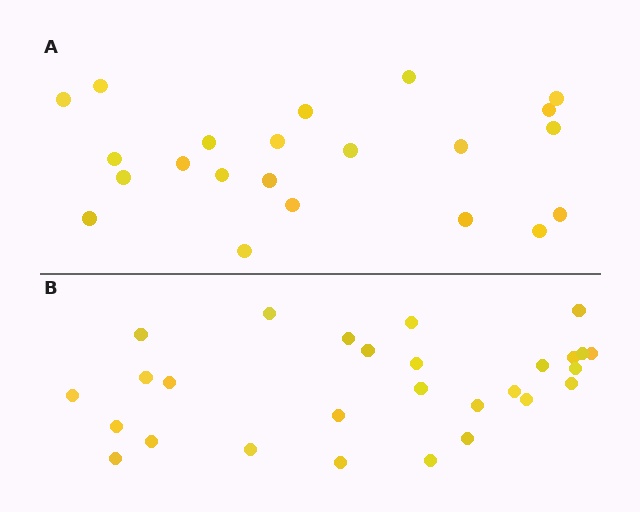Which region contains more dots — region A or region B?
Region B (the bottom region) has more dots.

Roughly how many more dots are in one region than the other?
Region B has about 6 more dots than region A.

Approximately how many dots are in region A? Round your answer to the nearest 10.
About 20 dots. (The exact count is 22, which rounds to 20.)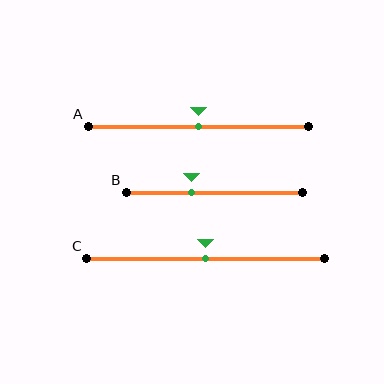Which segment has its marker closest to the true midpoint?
Segment A has its marker closest to the true midpoint.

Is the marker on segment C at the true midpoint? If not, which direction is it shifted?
Yes, the marker on segment C is at the true midpoint.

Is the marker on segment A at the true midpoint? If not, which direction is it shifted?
Yes, the marker on segment A is at the true midpoint.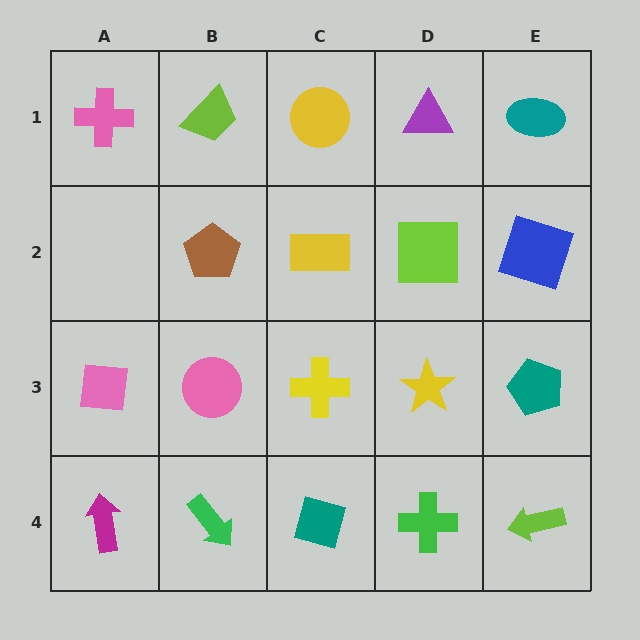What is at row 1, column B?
A lime trapezoid.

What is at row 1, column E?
A teal ellipse.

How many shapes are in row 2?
4 shapes.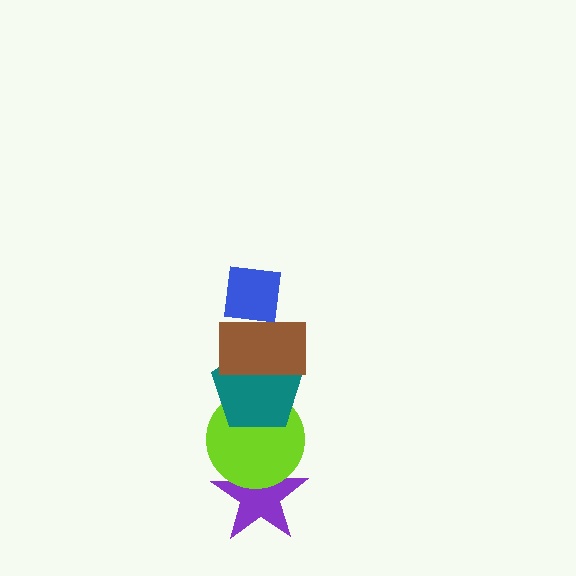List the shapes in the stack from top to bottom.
From top to bottom: the blue square, the brown rectangle, the teal pentagon, the lime circle, the purple star.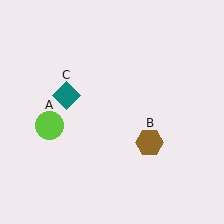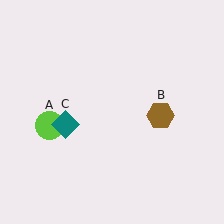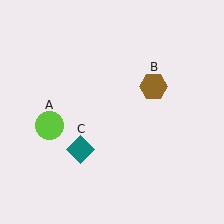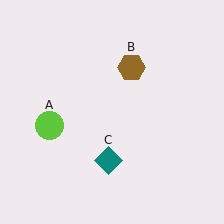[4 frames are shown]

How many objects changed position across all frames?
2 objects changed position: brown hexagon (object B), teal diamond (object C).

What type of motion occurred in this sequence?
The brown hexagon (object B), teal diamond (object C) rotated counterclockwise around the center of the scene.